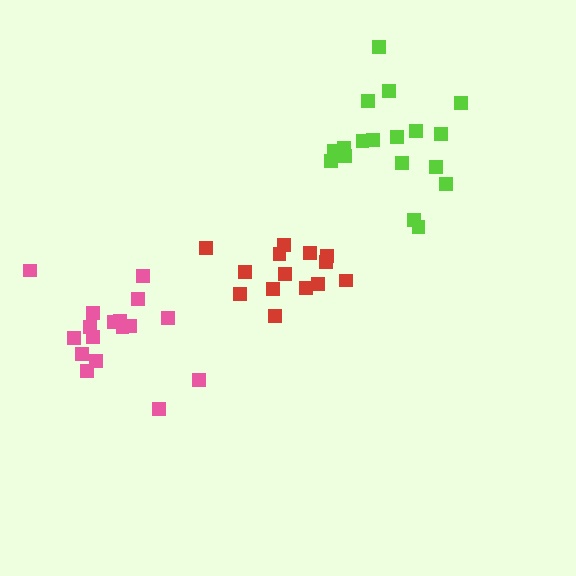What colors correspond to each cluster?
The clusters are colored: lime, red, pink.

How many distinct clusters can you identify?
There are 3 distinct clusters.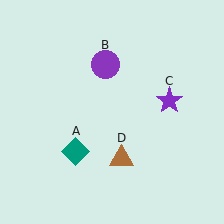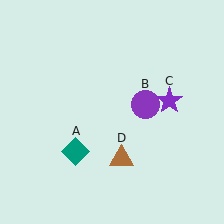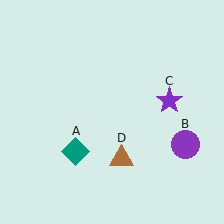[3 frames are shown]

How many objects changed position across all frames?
1 object changed position: purple circle (object B).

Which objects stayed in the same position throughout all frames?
Teal diamond (object A) and purple star (object C) and brown triangle (object D) remained stationary.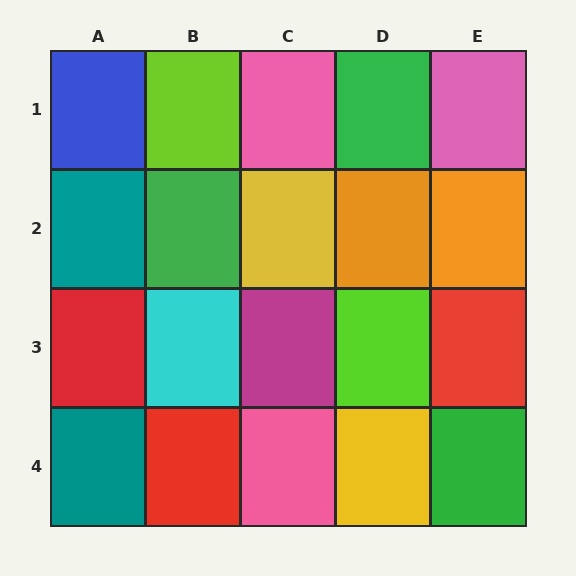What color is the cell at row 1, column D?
Green.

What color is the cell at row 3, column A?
Red.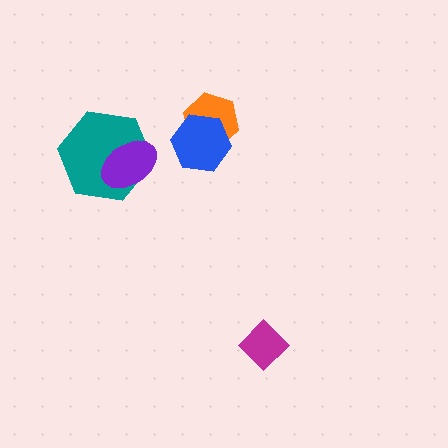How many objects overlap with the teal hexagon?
1 object overlaps with the teal hexagon.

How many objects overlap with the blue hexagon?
1 object overlaps with the blue hexagon.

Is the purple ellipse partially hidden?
No, no other shape covers it.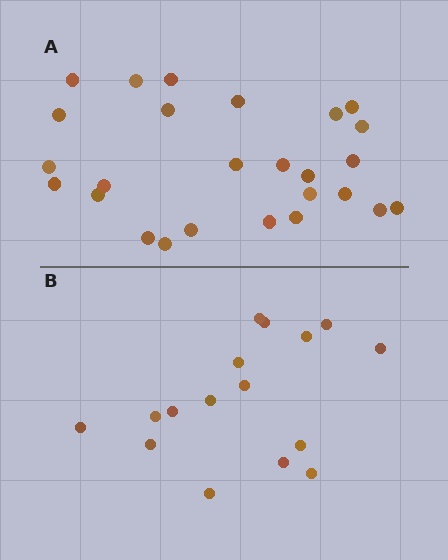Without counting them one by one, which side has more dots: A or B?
Region A (the top region) has more dots.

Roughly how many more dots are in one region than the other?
Region A has roughly 10 or so more dots than region B.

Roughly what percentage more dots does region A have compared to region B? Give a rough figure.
About 60% more.